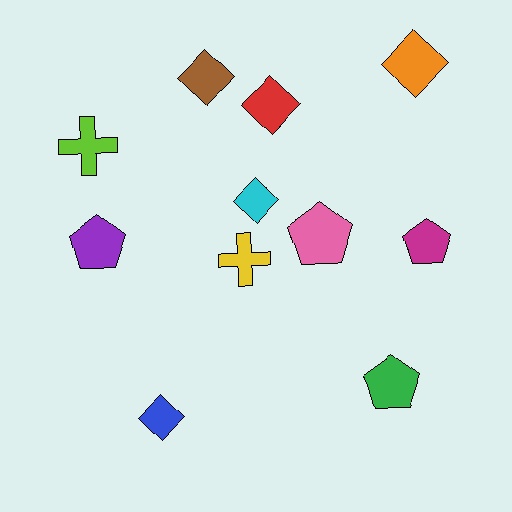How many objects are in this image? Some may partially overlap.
There are 11 objects.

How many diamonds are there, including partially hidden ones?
There are 5 diamonds.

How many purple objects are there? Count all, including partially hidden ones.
There is 1 purple object.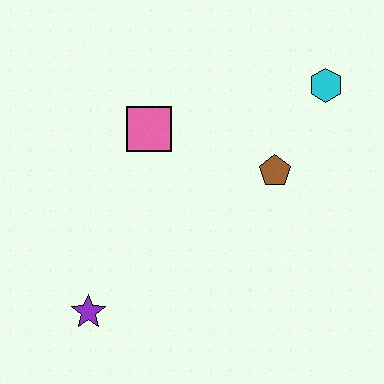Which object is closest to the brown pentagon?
The cyan hexagon is closest to the brown pentagon.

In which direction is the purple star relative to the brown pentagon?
The purple star is to the left of the brown pentagon.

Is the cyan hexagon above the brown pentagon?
Yes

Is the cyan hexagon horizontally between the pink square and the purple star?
No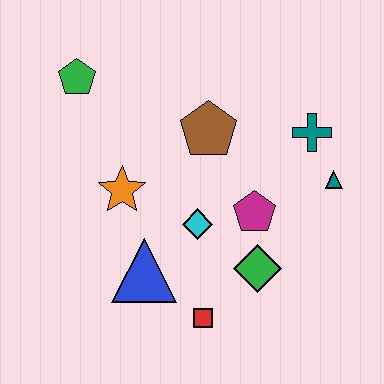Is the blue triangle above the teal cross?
No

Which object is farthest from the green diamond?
The green pentagon is farthest from the green diamond.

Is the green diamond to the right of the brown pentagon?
Yes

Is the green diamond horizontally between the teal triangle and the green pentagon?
Yes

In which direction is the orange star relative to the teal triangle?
The orange star is to the left of the teal triangle.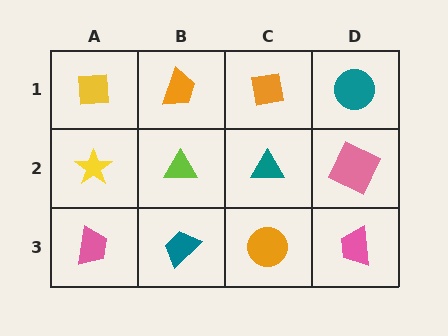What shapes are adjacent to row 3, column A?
A yellow star (row 2, column A), a teal trapezoid (row 3, column B).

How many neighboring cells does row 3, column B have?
3.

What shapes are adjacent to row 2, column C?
An orange square (row 1, column C), an orange circle (row 3, column C), a lime triangle (row 2, column B), a pink square (row 2, column D).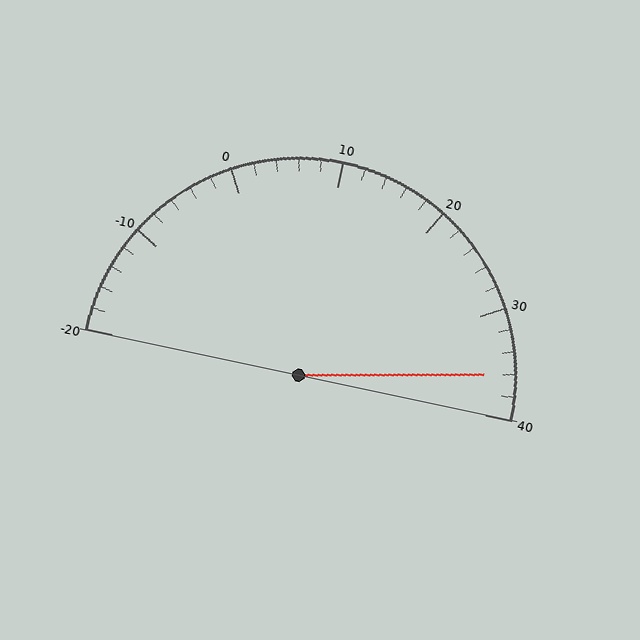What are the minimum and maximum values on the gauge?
The gauge ranges from -20 to 40.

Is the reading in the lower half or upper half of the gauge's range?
The reading is in the upper half of the range (-20 to 40).